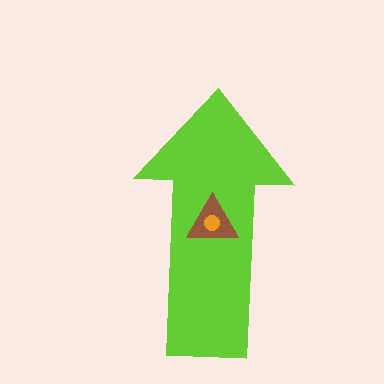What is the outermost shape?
The lime arrow.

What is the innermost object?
The orange circle.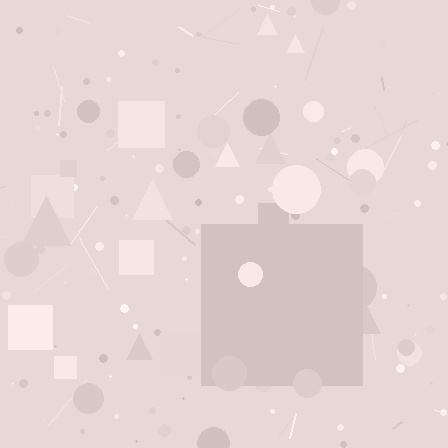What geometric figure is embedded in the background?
A square is embedded in the background.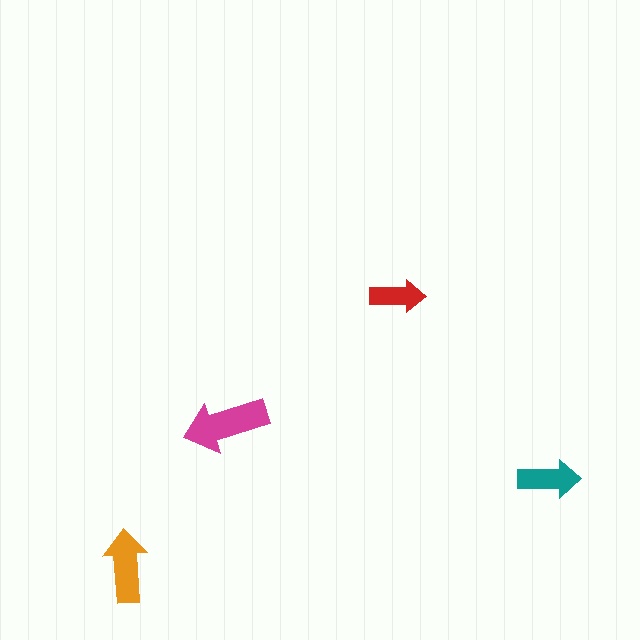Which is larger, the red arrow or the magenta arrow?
The magenta one.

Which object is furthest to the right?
The teal arrow is rightmost.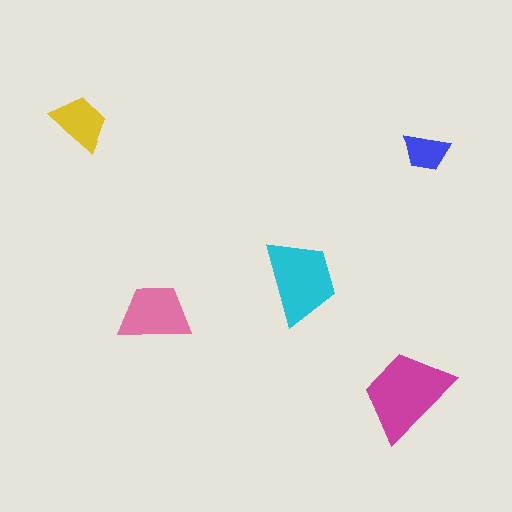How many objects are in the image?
There are 5 objects in the image.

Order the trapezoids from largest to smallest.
the magenta one, the cyan one, the pink one, the yellow one, the blue one.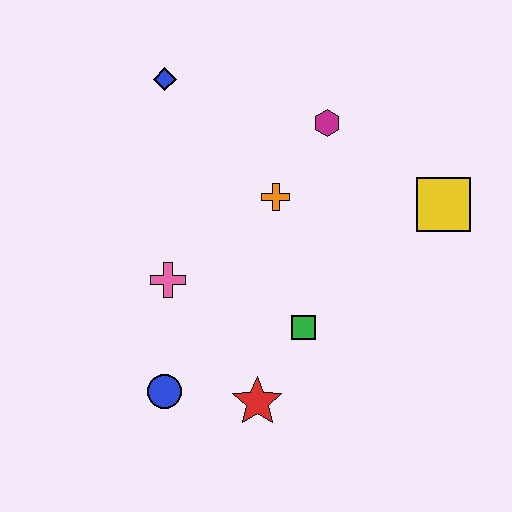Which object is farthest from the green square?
The blue diamond is farthest from the green square.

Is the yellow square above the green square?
Yes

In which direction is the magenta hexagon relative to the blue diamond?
The magenta hexagon is to the right of the blue diamond.